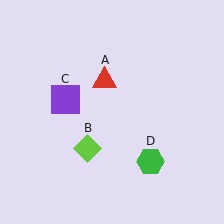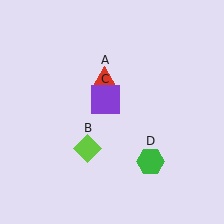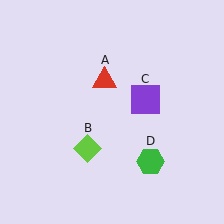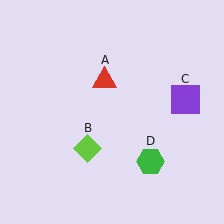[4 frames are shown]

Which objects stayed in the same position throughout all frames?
Red triangle (object A) and lime diamond (object B) and green hexagon (object D) remained stationary.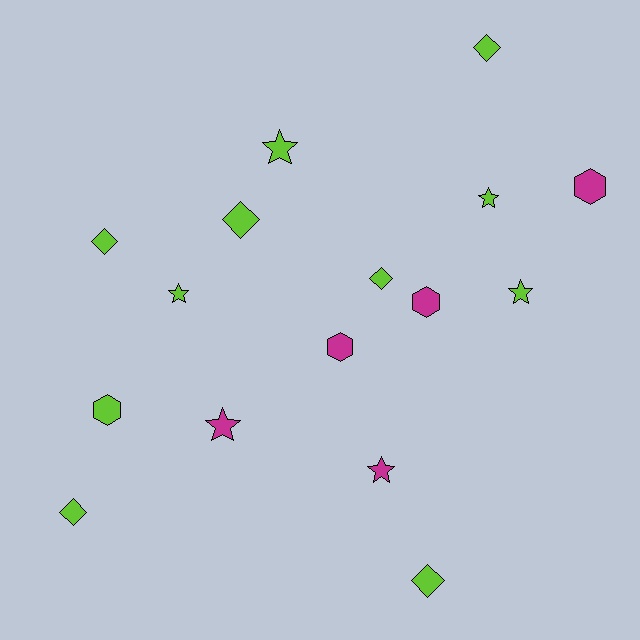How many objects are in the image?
There are 16 objects.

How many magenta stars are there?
There are 2 magenta stars.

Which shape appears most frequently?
Star, with 6 objects.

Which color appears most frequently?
Lime, with 11 objects.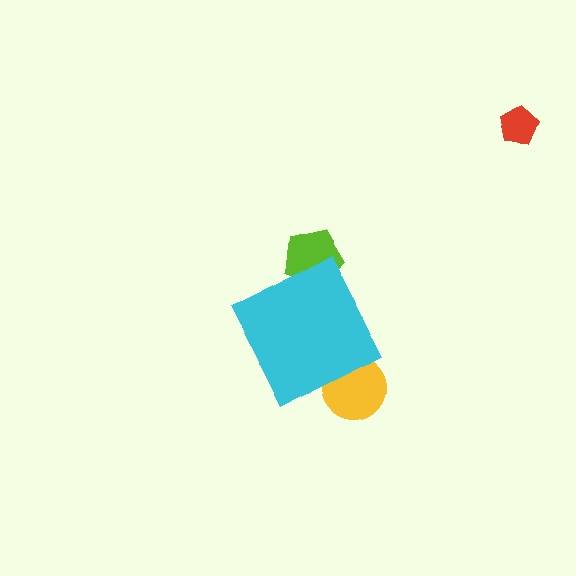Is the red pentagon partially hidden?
No, the red pentagon is fully visible.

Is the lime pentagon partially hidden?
Yes, the lime pentagon is partially hidden behind the cyan diamond.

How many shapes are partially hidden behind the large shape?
2 shapes are partially hidden.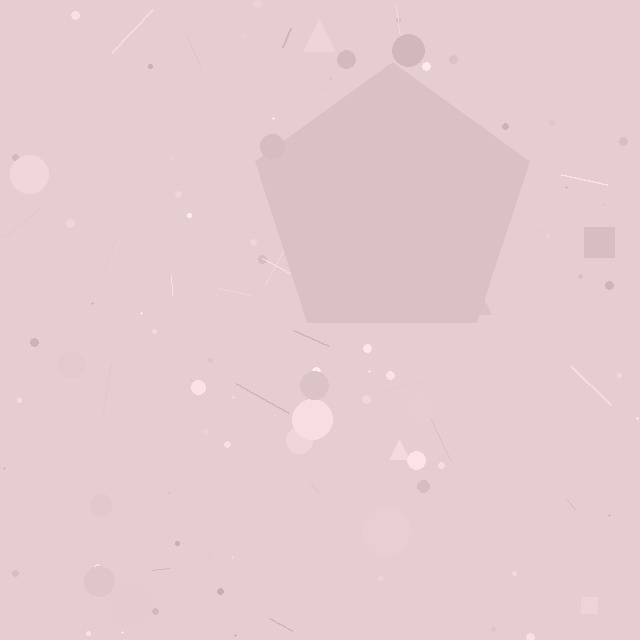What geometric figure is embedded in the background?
A pentagon is embedded in the background.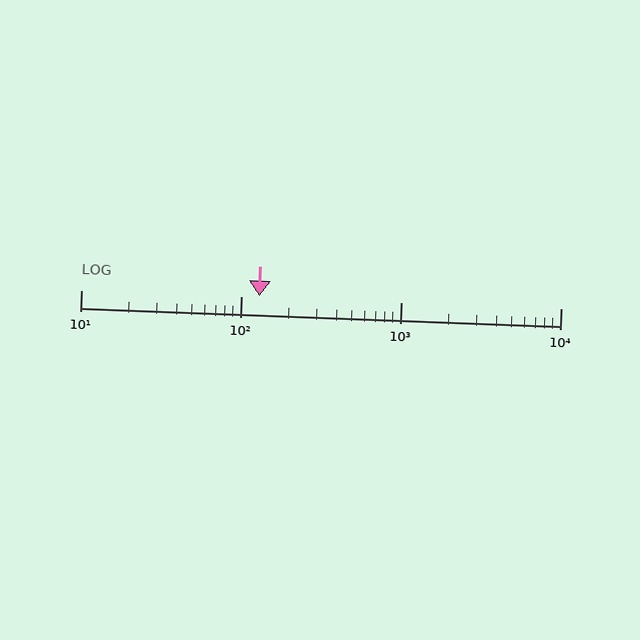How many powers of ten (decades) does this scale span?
The scale spans 3 decades, from 10 to 10000.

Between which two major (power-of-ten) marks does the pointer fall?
The pointer is between 100 and 1000.